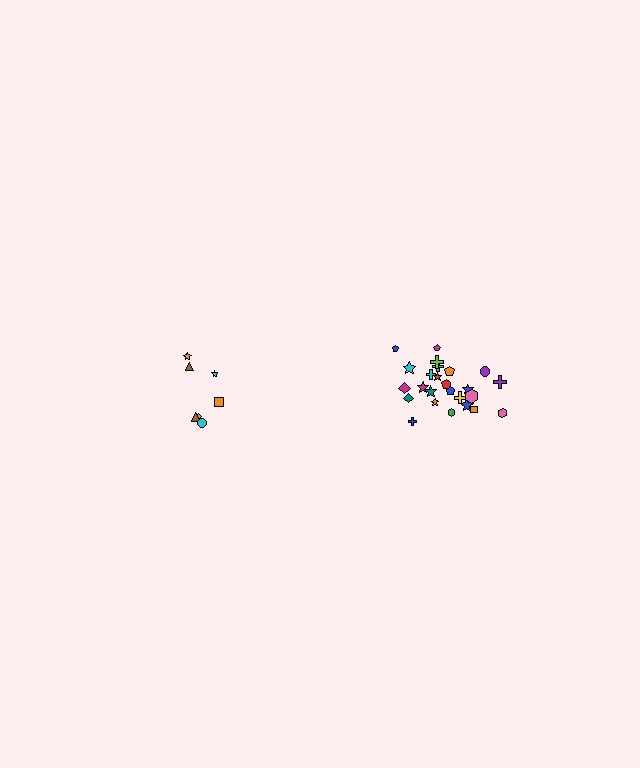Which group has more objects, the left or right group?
The right group.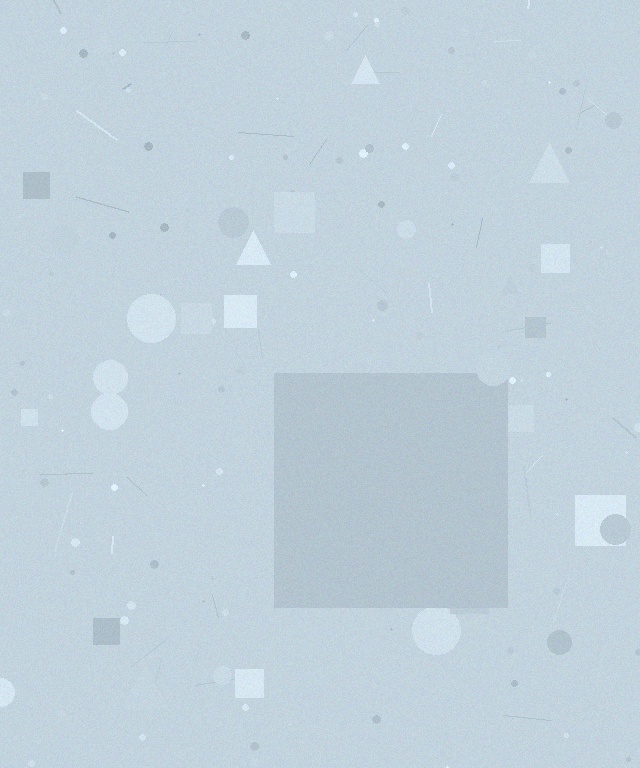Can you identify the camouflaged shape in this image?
The camouflaged shape is a square.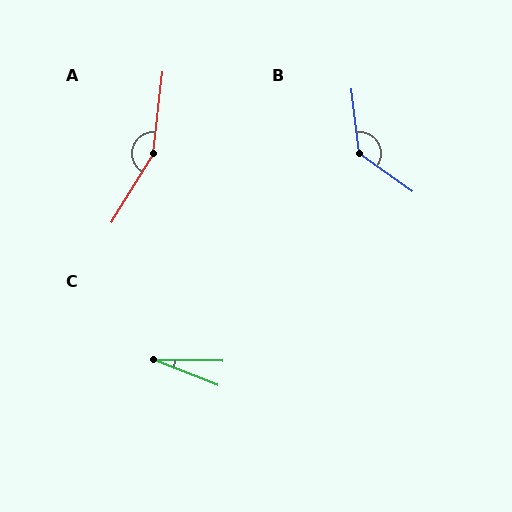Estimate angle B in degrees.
Approximately 132 degrees.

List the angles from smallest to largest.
C (20°), B (132°), A (155°).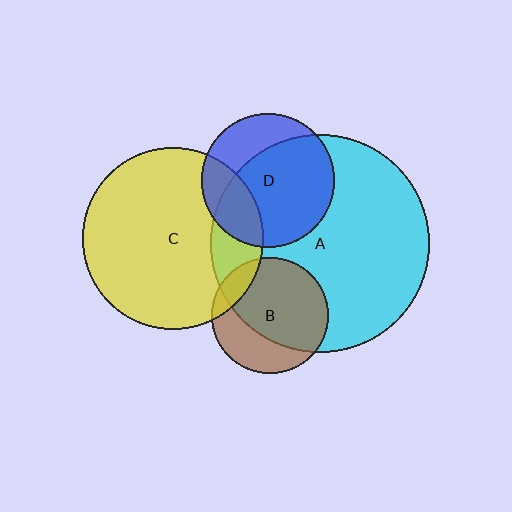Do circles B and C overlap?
Yes.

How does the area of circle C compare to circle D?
Approximately 1.9 times.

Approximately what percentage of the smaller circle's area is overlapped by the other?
Approximately 15%.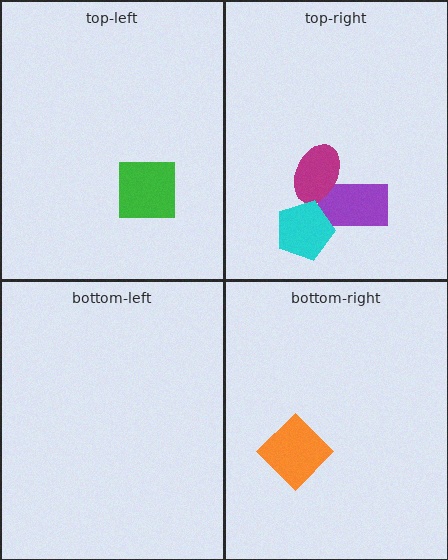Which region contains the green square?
The top-left region.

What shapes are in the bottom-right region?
The orange diamond.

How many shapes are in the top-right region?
3.